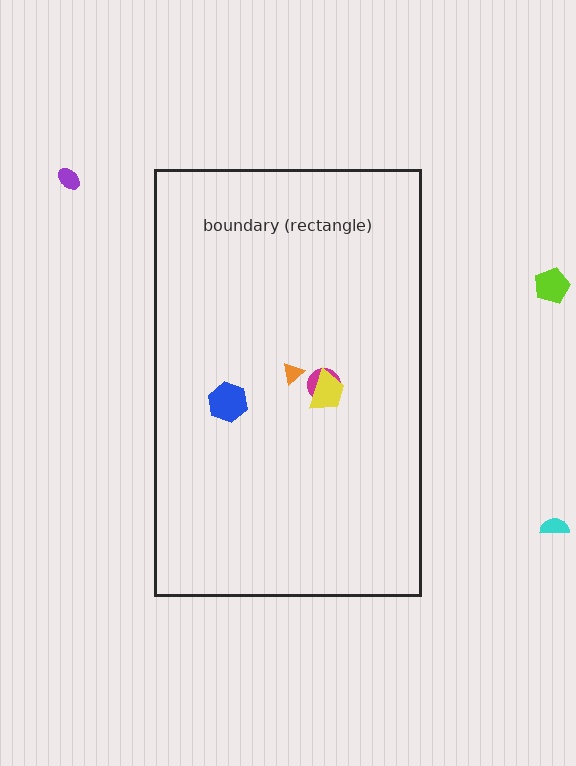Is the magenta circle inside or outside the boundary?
Inside.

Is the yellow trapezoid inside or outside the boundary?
Inside.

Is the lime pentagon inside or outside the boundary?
Outside.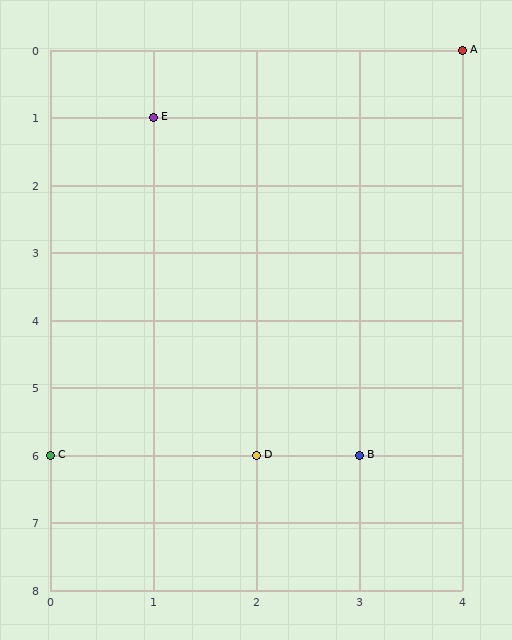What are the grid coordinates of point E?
Point E is at grid coordinates (1, 1).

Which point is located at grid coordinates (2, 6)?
Point D is at (2, 6).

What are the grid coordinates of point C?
Point C is at grid coordinates (0, 6).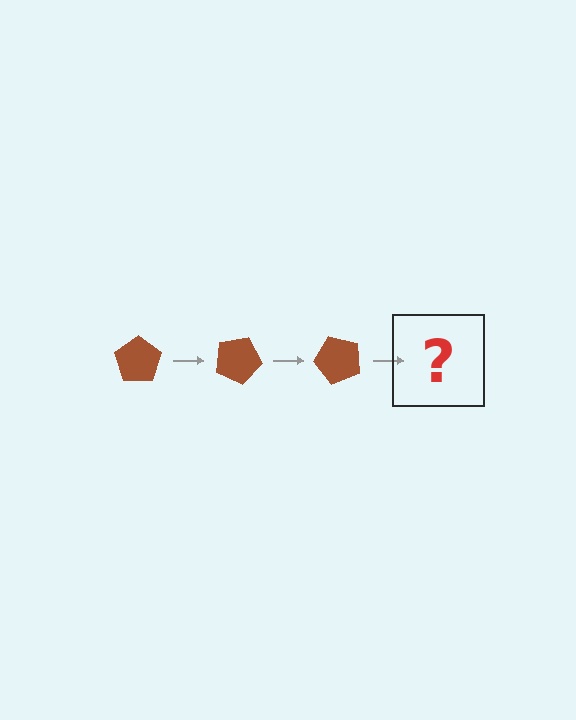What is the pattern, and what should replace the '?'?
The pattern is that the pentagon rotates 25 degrees each step. The '?' should be a brown pentagon rotated 75 degrees.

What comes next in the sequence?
The next element should be a brown pentagon rotated 75 degrees.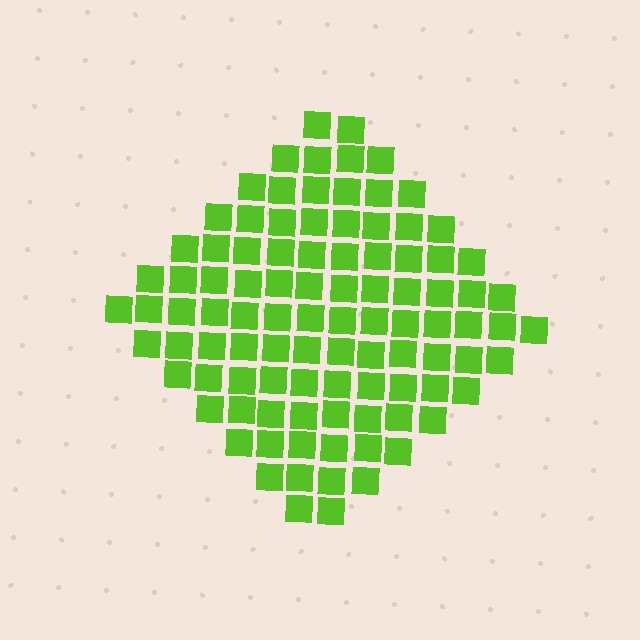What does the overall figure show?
The overall figure shows a diamond.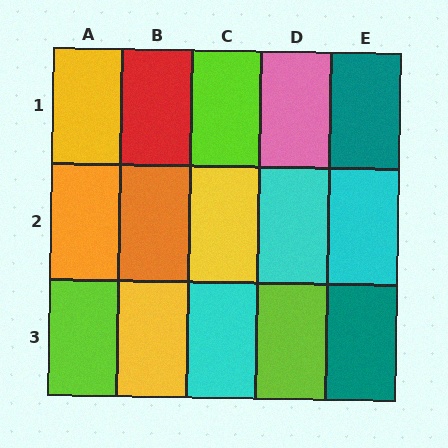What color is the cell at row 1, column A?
Yellow.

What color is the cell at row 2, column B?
Orange.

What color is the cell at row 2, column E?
Cyan.